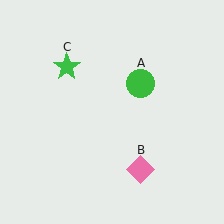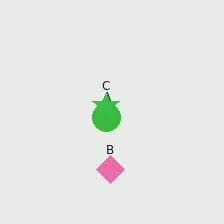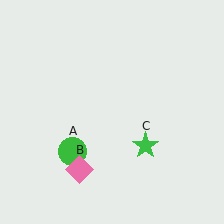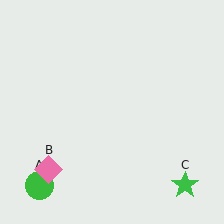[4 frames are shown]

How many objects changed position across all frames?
3 objects changed position: green circle (object A), pink diamond (object B), green star (object C).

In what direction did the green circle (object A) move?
The green circle (object A) moved down and to the left.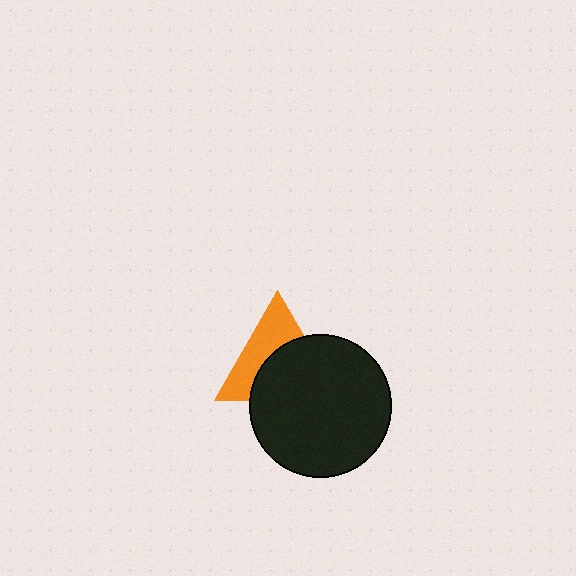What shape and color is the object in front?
The object in front is a black circle.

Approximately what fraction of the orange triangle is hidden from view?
Roughly 54% of the orange triangle is hidden behind the black circle.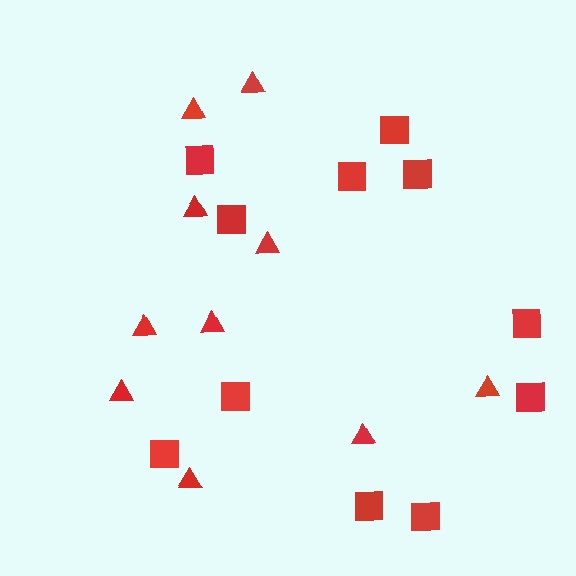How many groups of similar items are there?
There are 2 groups: one group of squares (11) and one group of triangles (10).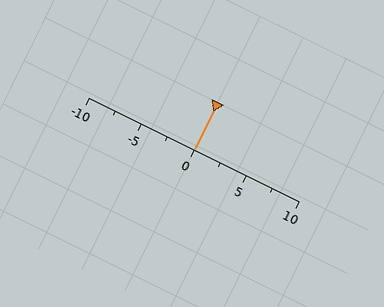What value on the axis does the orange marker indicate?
The marker indicates approximately 0.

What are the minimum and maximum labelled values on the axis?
The axis runs from -10 to 10.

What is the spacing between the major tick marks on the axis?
The major ticks are spaced 5 apart.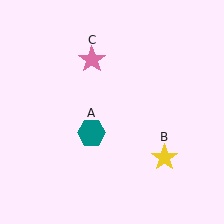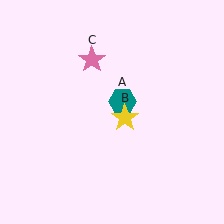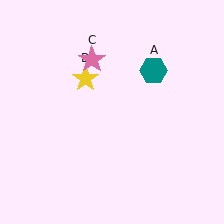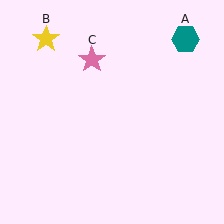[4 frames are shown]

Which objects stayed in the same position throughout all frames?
Pink star (object C) remained stationary.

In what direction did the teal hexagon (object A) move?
The teal hexagon (object A) moved up and to the right.